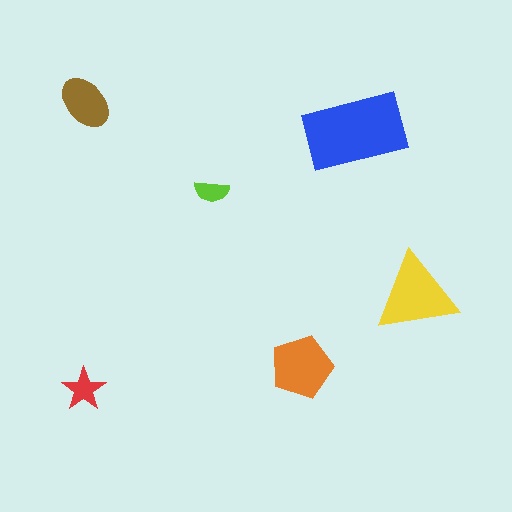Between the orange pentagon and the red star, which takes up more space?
The orange pentagon.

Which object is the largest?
The blue rectangle.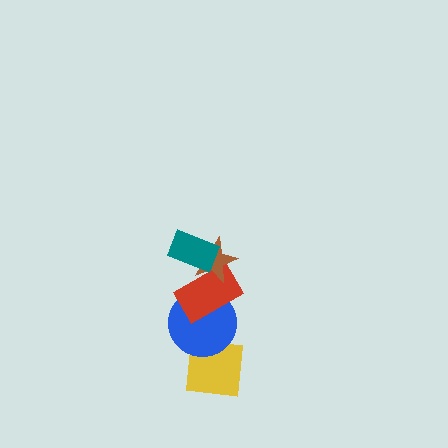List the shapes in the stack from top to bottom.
From top to bottom: the teal rectangle, the brown star, the red rectangle, the blue circle, the yellow square.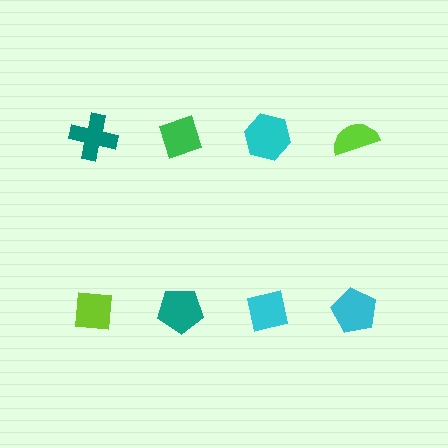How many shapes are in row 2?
4 shapes.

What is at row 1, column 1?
A teal cross.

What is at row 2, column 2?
A teal pentagon.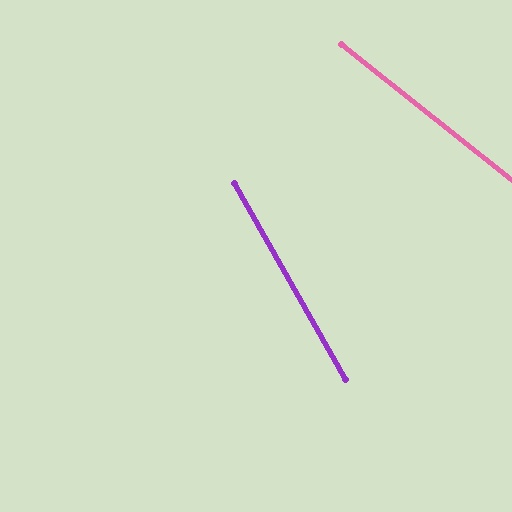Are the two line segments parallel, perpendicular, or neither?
Neither parallel nor perpendicular — they differ by about 22°.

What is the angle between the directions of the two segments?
Approximately 22 degrees.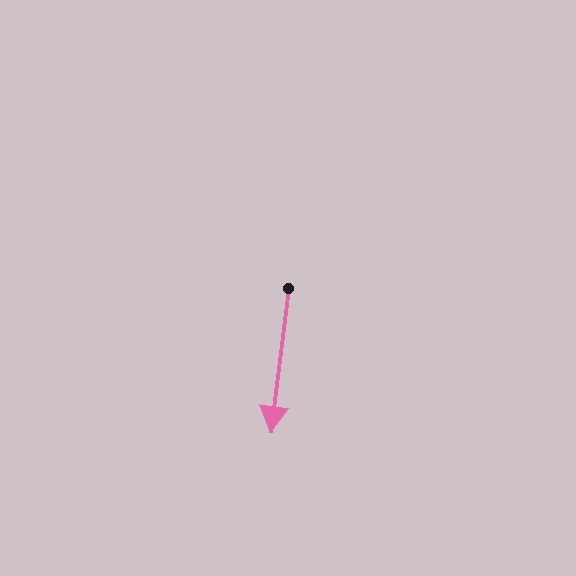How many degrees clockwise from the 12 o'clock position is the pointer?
Approximately 187 degrees.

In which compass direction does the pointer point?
South.